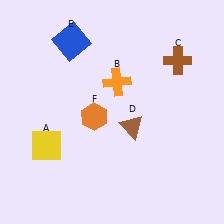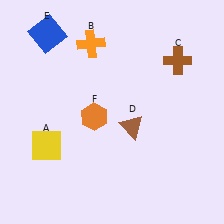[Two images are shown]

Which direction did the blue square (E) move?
The blue square (E) moved left.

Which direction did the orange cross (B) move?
The orange cross (B) moved up.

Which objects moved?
The objects that moved are: the orange cross (B), the blue square (E).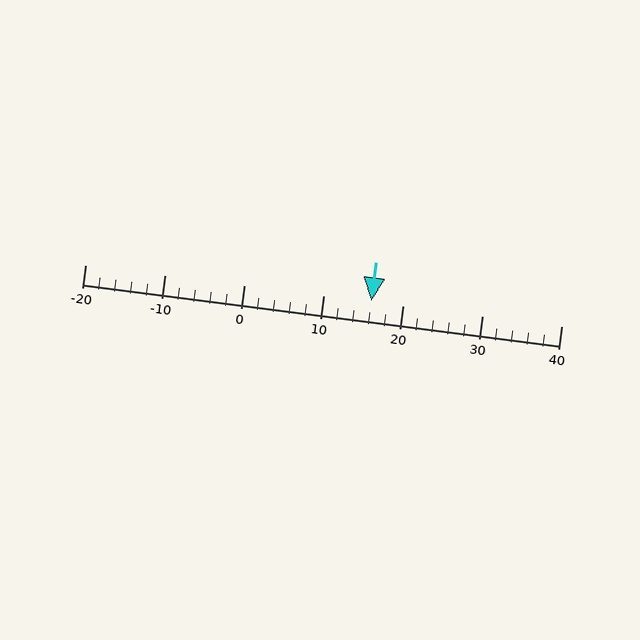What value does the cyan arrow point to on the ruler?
The cyan arrow points to approximately 16.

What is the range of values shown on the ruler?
The ruler shows values from -20 to 40.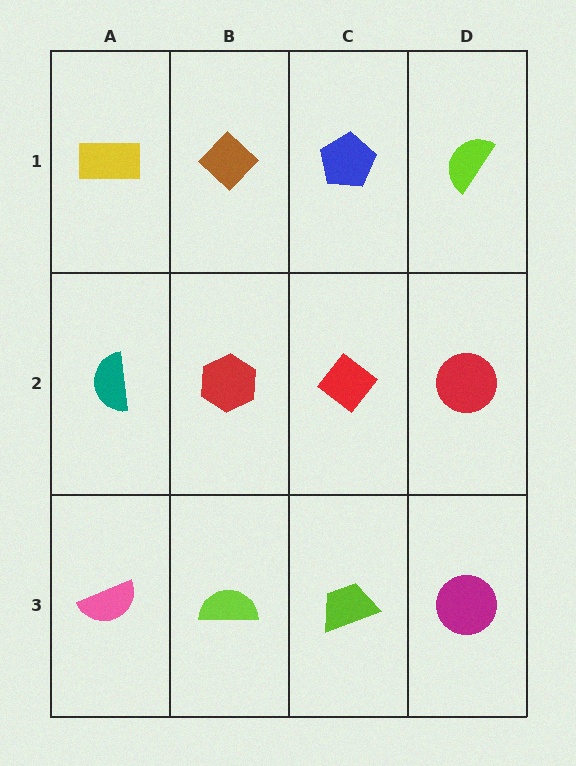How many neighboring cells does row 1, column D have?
2.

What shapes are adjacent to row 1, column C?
A red diamond (row 2, column C), a brown diamond (row 1, column B), a lime semicircle (row 1, column D).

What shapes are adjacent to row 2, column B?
A brown diamond (row 1, column B), a lime semicircle (row 3, column B), a teal semicircle (row 2, column A), a red diamond (row 2, column C).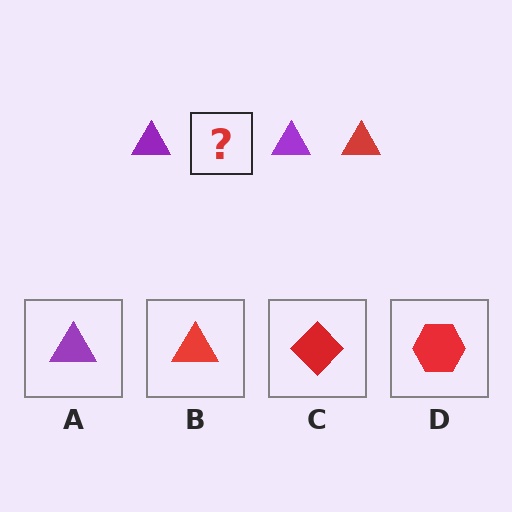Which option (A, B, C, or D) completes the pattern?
B.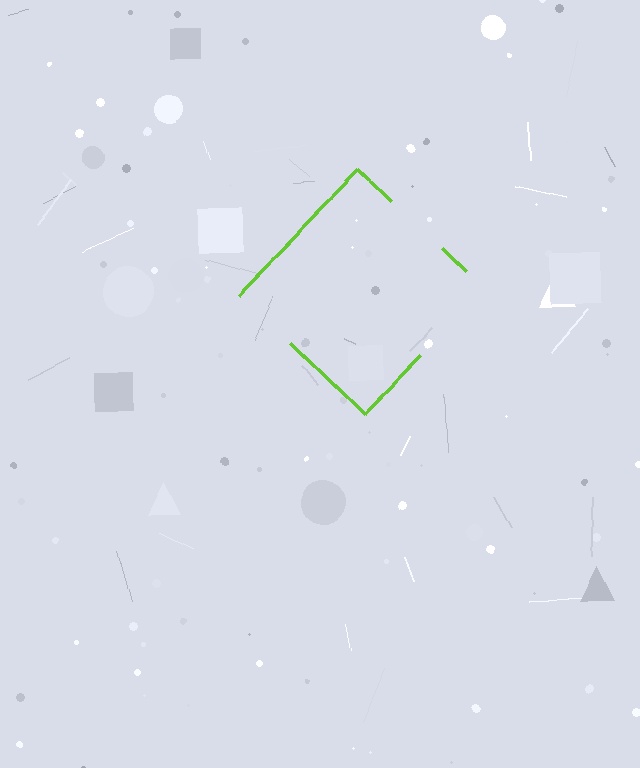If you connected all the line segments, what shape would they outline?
They would outline a diamond.